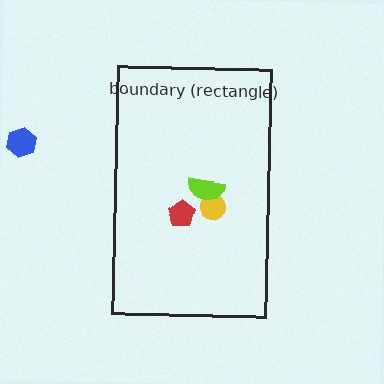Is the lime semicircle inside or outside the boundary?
Inside.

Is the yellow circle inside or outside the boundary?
Inside.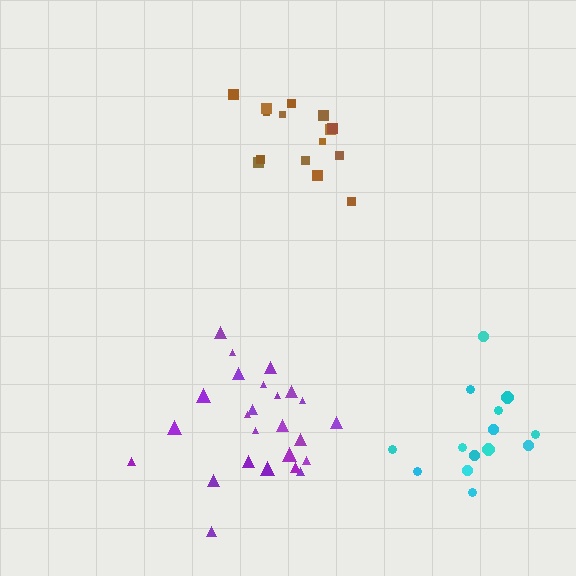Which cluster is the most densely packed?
Purple.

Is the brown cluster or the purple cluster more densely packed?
Purple.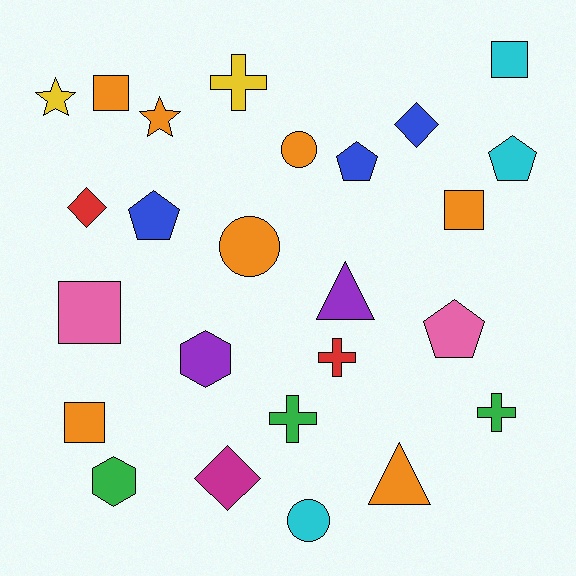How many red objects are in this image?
There are 2 red objects.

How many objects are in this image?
There are 25 objects.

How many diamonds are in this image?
There are 3 diamonds.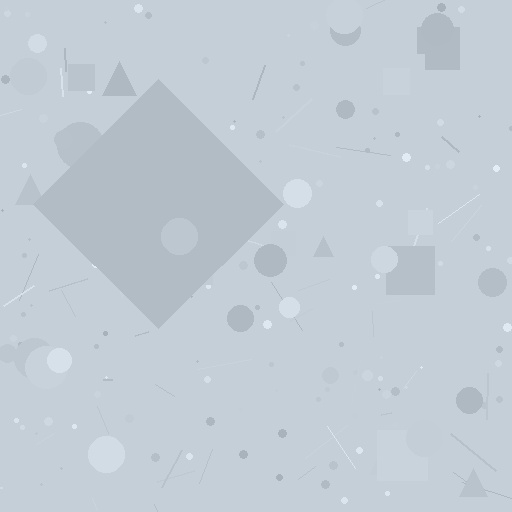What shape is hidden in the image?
A diamond is hidden in the image.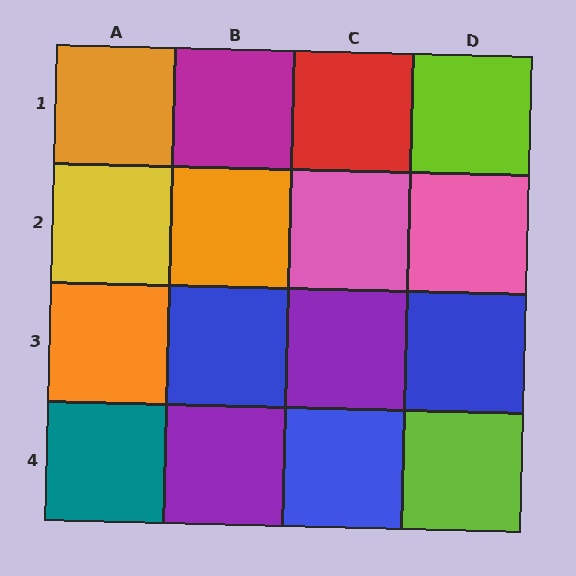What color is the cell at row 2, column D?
Pink.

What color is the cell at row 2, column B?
Orange.